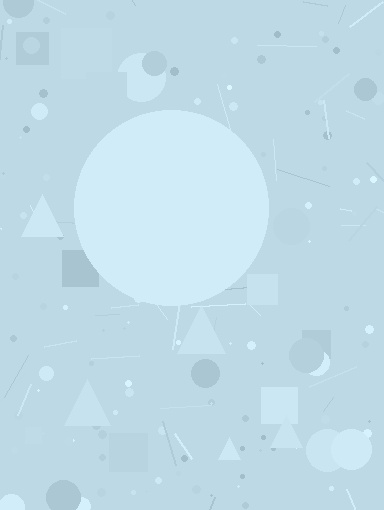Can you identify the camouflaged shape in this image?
The camouflaged shape is a circle.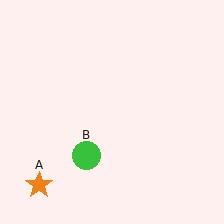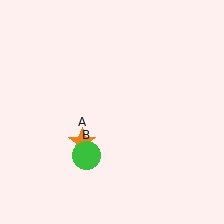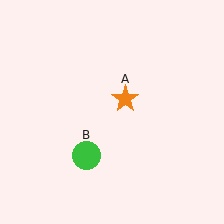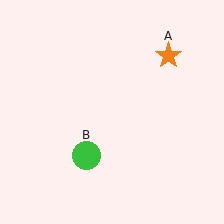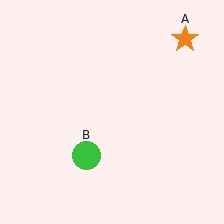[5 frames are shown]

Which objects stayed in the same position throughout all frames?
Green circle (object B) remained stationary.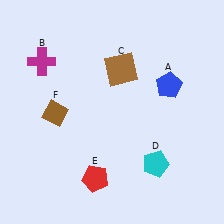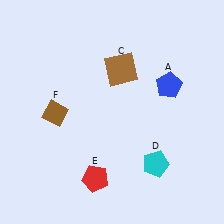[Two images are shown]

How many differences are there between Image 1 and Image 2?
There is 1 difference between the two images.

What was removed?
The magenta cross (B) was removed in Image 2.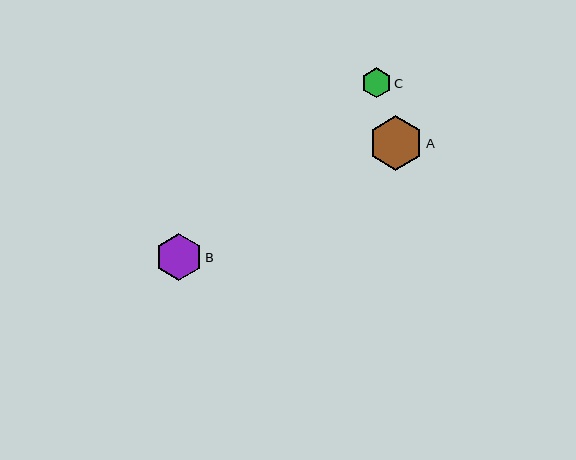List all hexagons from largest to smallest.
From largest to smallest: A, B, C.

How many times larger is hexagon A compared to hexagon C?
Hexagon A is approximately 1.8 times the size of hexagon C.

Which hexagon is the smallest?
Hexagon C is the smallest with a size of approximately 30 pixels.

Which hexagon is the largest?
Hexagon A is the largest with a size of approximately 54 pixels.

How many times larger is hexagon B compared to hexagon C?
Hexagon B is approximately 1.6 times the size of hexagon C.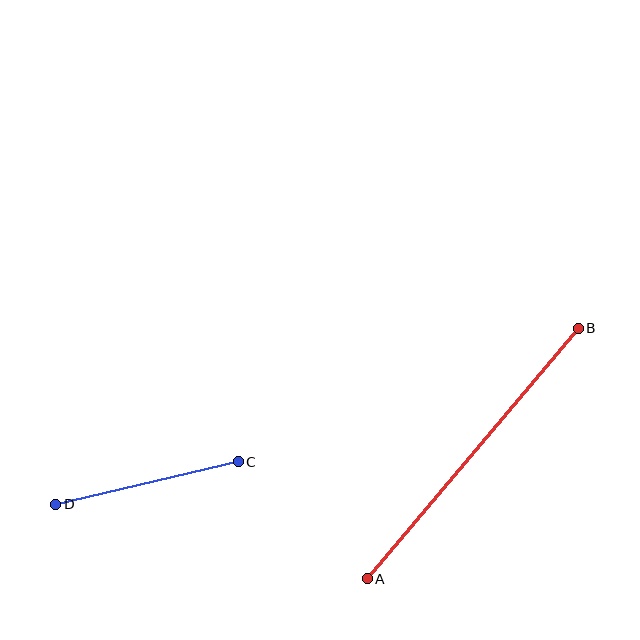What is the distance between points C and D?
The distance is approximately 188 pixels.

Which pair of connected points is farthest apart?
Points A and B are farthest apart.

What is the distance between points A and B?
The distance is approximately 328 pixels.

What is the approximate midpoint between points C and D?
The midpoint is at approximately (147, 483) pixels.